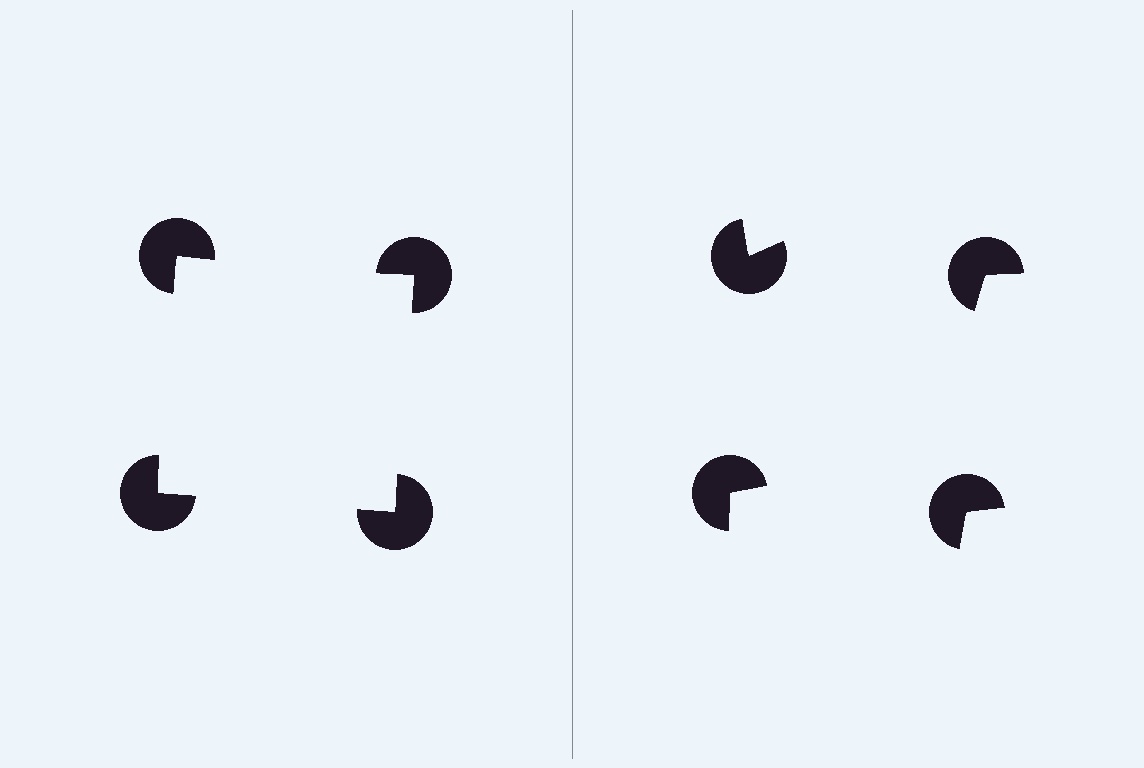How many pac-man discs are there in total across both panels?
8 — 4 on each side.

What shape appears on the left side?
An illusory square.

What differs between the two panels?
The pac-man discs are positioned identically on both sides; only the wedge orientations differ. On the left they align to a square; on the right they are misaligned.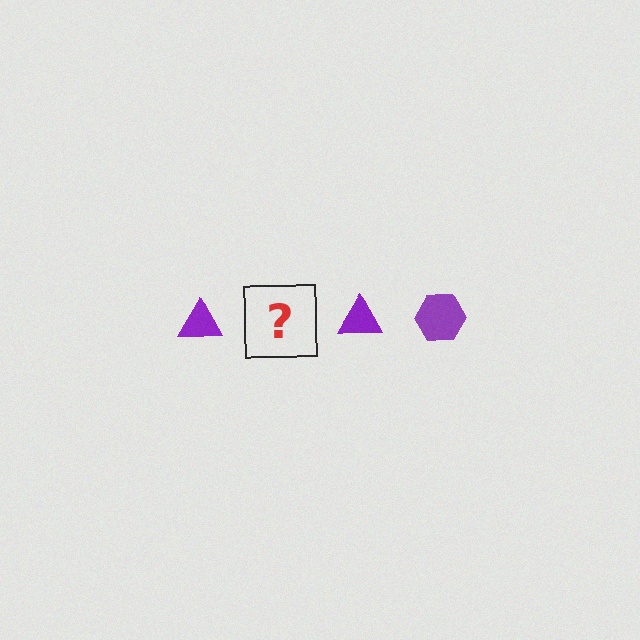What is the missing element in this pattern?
The missing element is a purple hexagon.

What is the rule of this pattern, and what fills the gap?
The rule is that the pattern cycles through triangle, hexagon shapes in purple. The gap should be filled with a purple hexagon.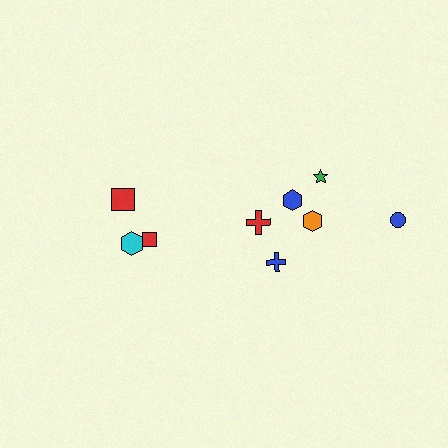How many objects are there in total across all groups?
There are 9 objects.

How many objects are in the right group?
There are 6 objects.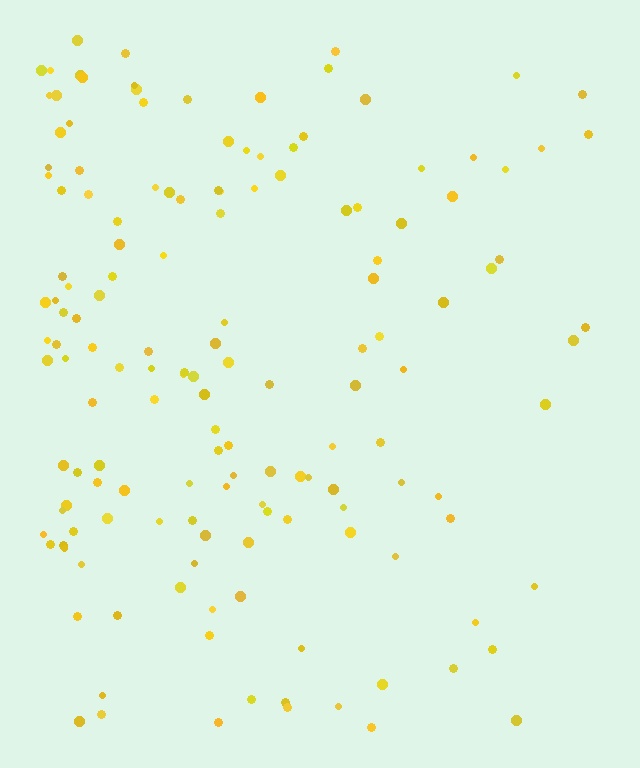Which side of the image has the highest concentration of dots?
The left.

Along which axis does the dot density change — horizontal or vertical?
Horizontal.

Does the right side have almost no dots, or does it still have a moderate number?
Still a moderate number, just noticeably fewer than the left.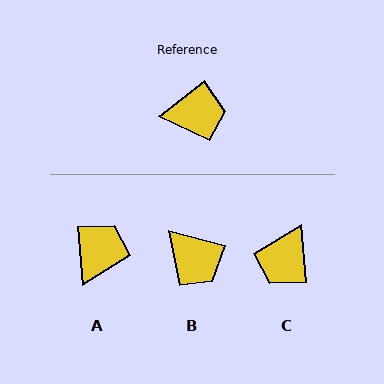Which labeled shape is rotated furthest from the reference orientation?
C, about 123 degrees away.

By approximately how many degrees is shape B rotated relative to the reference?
Approximately 54 degrees clockwise.